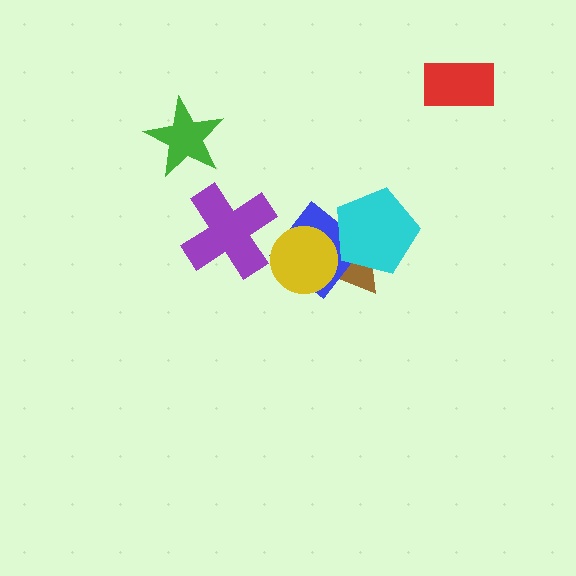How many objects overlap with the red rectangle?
0 objects overlap with the red rectangle.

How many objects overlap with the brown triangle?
3 objects overlap with the brown triangle.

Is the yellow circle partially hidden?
No, no other shape covers it.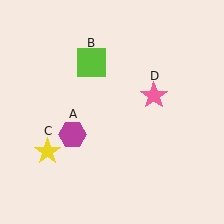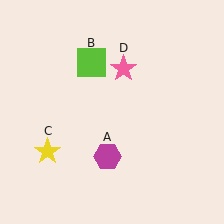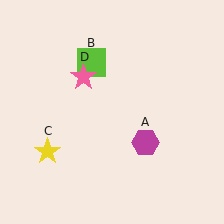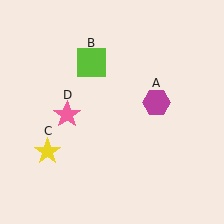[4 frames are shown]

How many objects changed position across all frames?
2 objects changed position: magenta hexagon (object A), pink star (object D).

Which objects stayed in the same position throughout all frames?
Lime square (object B) and yellow star (object C) remained stationary.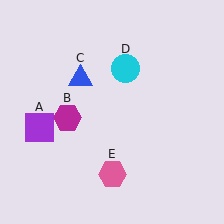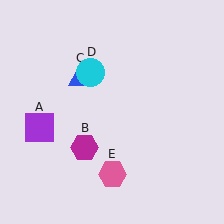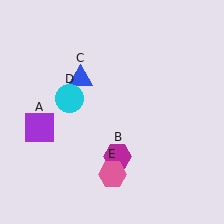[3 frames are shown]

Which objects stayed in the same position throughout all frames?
Purple square (object A) and blue triangle (object C) and pink hexagon (object E) remained stationary.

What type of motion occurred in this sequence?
The magenta hexagon (object B), cyan circle (object D) rotated counterclockwise around the center of the scene.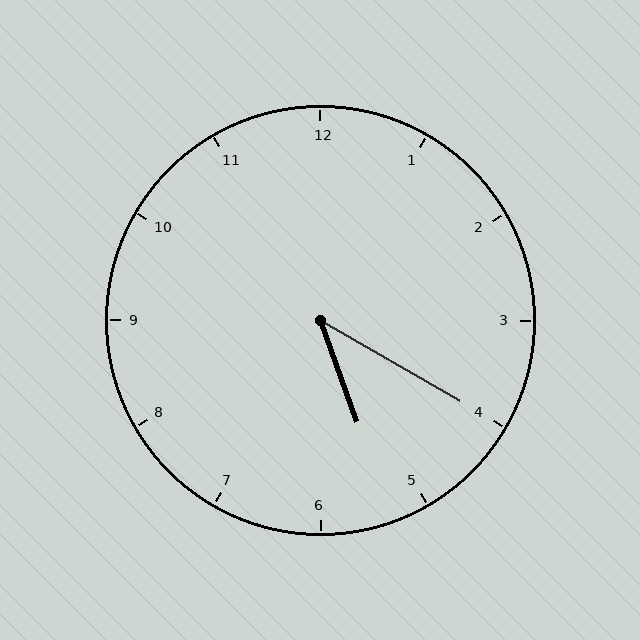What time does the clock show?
5:20.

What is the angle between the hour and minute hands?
Approximately 40 degrees.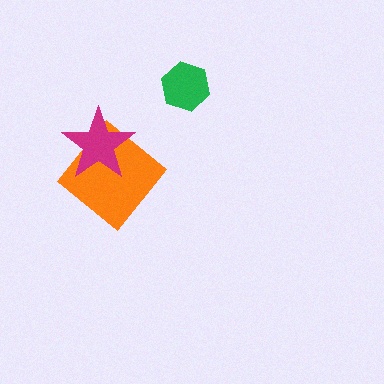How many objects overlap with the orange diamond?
1 object overlaps with the orange diamond.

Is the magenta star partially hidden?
No, no other shape covers it.